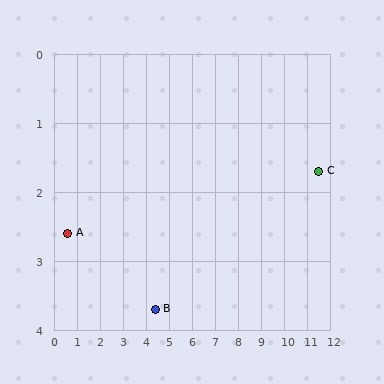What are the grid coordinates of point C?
Point C is at approximately (11.5, 1.7).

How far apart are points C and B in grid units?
Points C and B are about 7.4 grid units apart.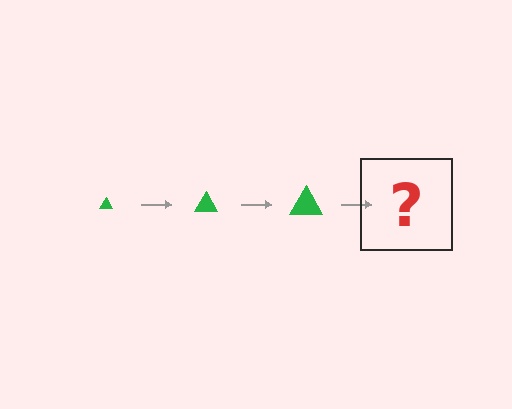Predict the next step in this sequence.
The next step is a green triangle, larger than the previous one.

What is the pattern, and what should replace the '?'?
The pattern is that the triangle gets progressively larger each step. The '?' should be a green triangle, larger than the previous one.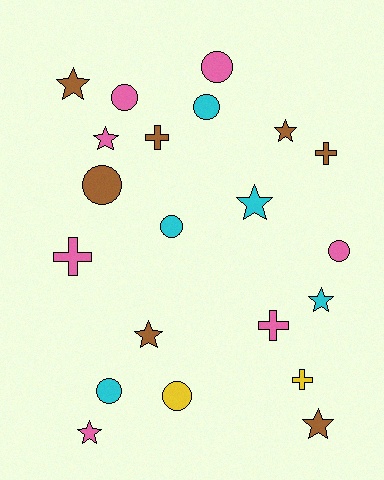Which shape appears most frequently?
Star, with 8 objects.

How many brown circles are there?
There is 1 brown circle.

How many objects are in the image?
There are 21 objects.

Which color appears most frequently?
Brown, with 7 objects.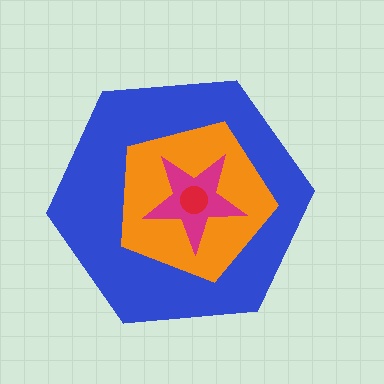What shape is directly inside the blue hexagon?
The orange pentagon.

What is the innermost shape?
The red circle.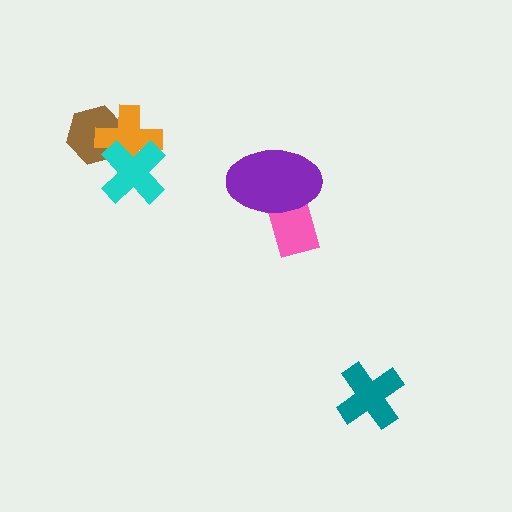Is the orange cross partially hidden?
Yes, it is partially covered by another shape.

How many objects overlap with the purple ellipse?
1 object overlaps with the purple ellipse.